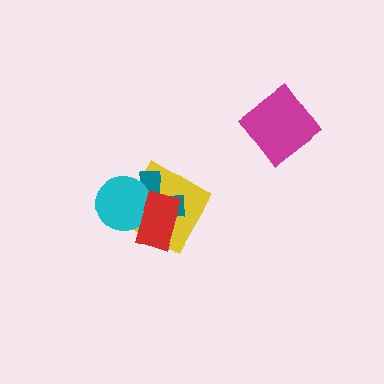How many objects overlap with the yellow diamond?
3 objects overlap with the yellow diamond.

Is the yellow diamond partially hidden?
Yes, it is partially covered by another shape.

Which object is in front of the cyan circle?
The red rectangle is in front of the cyan circle.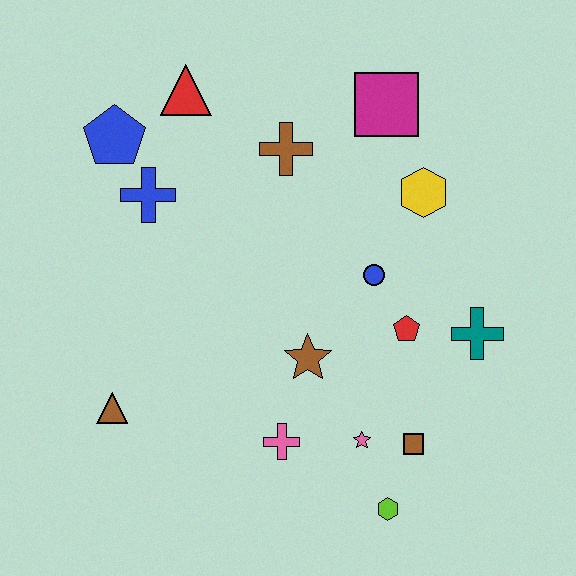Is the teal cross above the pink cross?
Yes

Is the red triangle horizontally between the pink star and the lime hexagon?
No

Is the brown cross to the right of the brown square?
No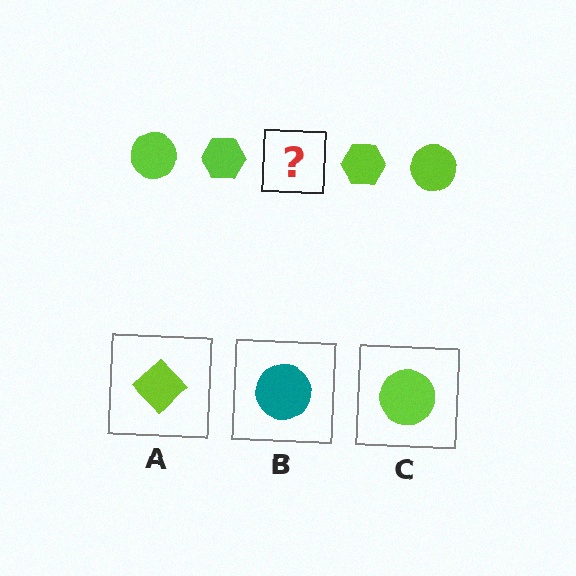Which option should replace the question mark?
Option C.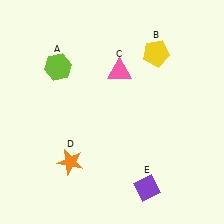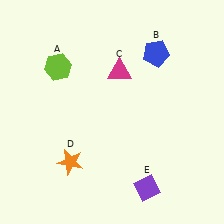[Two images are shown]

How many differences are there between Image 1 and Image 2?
There are 2 differences between the two images.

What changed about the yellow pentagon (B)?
In Image 1, B is yellow. In Image 2, it changed to blue.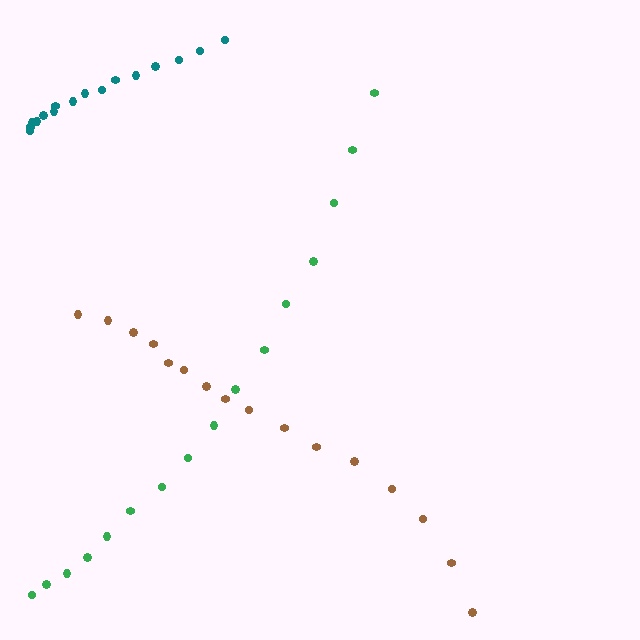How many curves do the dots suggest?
There are 3 distinct paths.